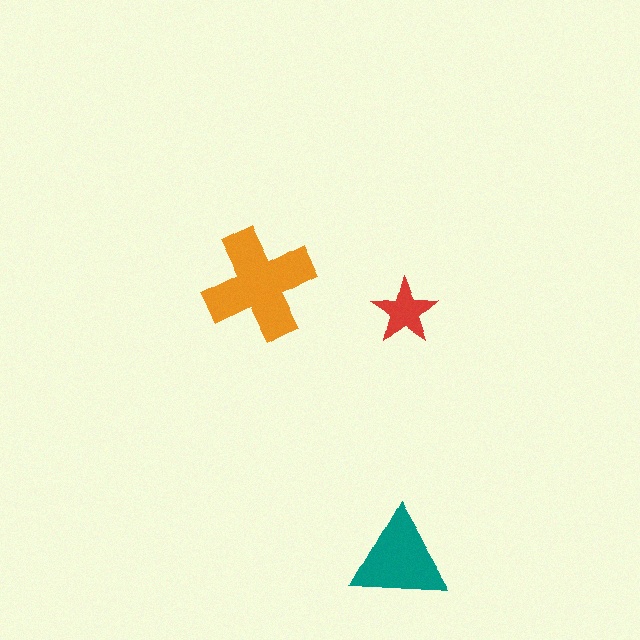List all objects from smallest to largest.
The red star, the teal triangle, the orange cross.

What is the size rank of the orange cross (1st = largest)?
1st.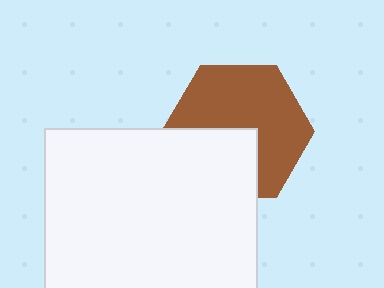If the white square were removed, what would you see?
You would see the complete brown hexagon.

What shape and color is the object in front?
The object in front is a white square.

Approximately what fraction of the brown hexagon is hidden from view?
Roughly 36% of the brown hexagon is hidden behind the white square.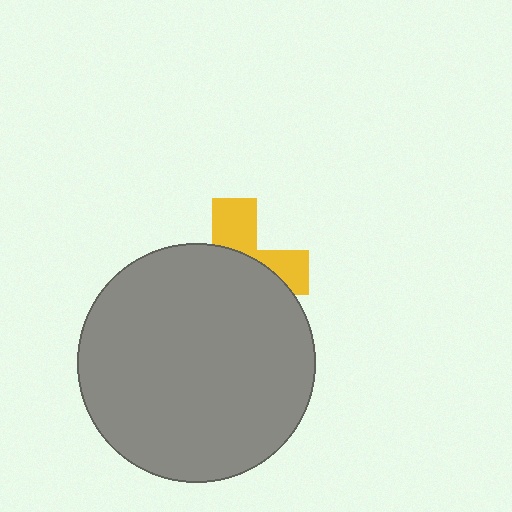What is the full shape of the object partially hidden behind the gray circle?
The partially hidden object is a yellow cross.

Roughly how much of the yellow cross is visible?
A small part of it is visible (roughly 35%).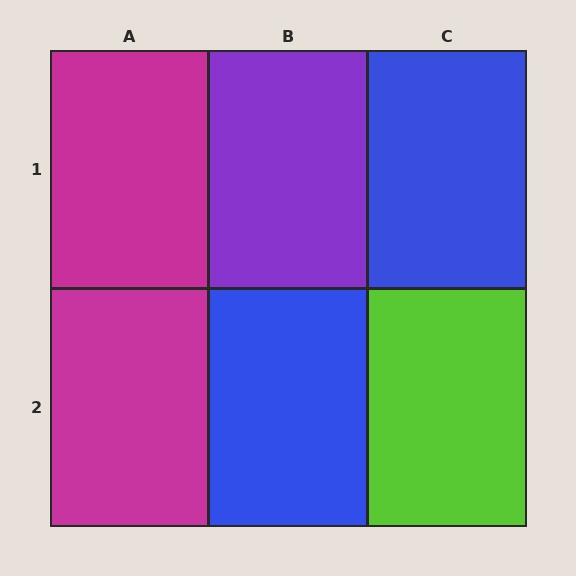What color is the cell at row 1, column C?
Blue.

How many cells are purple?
1 cell is purple.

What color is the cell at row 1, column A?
Magenta.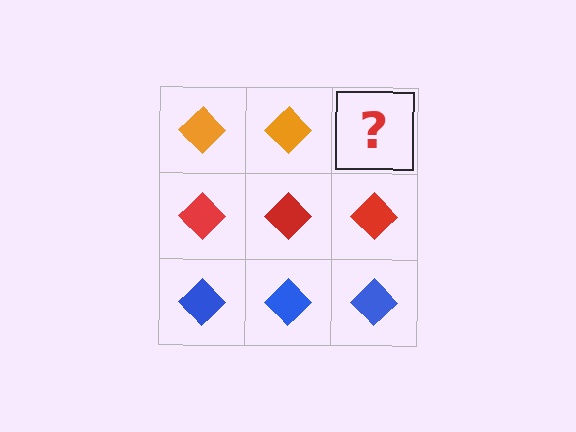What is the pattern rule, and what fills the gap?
The rule is that each row has a consistent color. The gap should be filled with an orange diamond.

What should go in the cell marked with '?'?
The missing cell should contain an orange diamond.